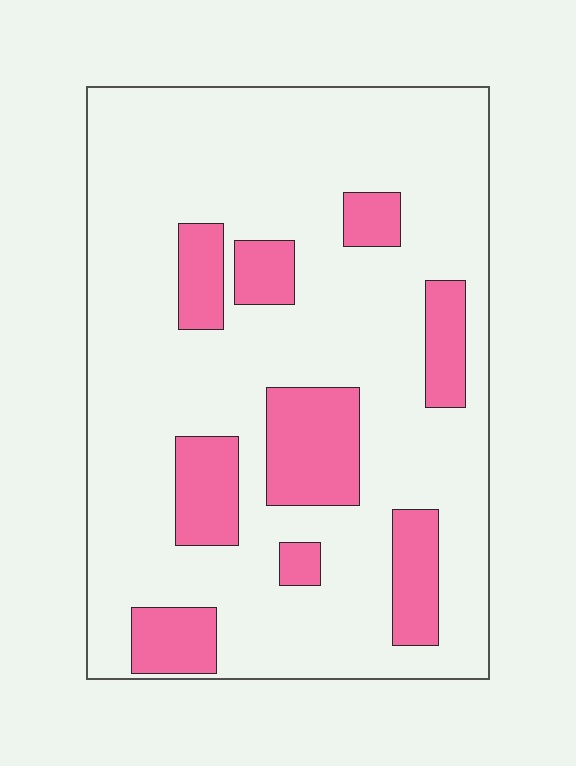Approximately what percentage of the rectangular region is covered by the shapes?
Approximately 20%.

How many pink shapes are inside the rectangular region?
9.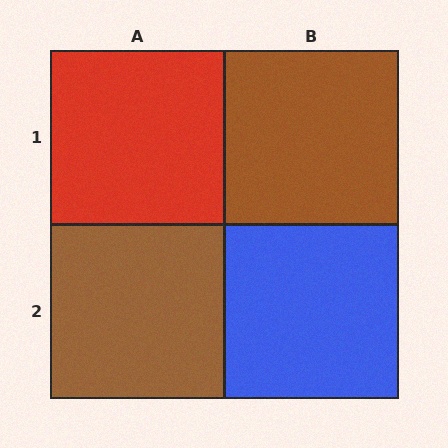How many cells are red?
1 cell is red.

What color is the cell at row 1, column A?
Red.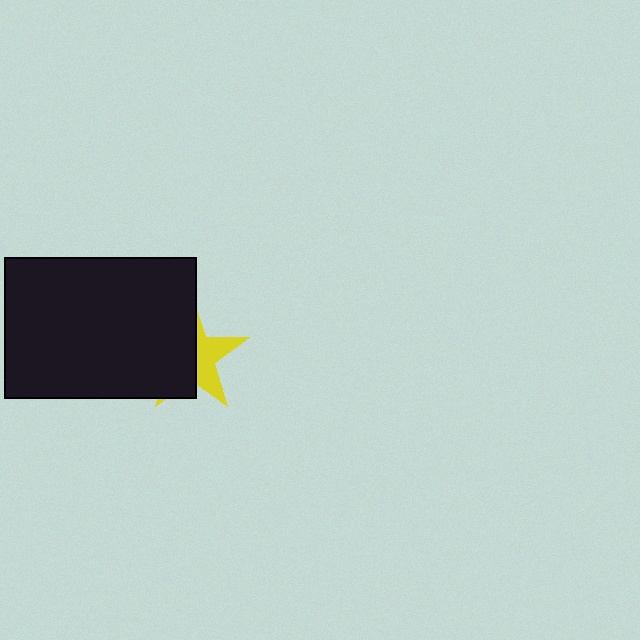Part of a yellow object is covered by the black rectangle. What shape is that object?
It is a star.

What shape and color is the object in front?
The object in front is a black rectangle.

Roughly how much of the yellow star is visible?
A small part of it is visible (roughly 39%).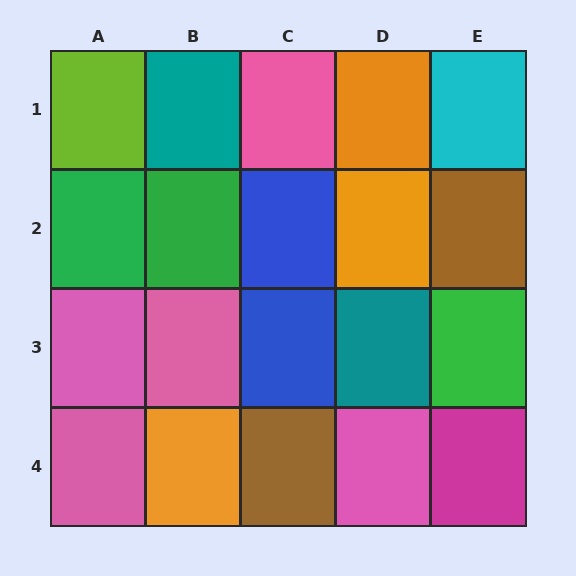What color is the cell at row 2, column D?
Orange.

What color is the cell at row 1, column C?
Pink.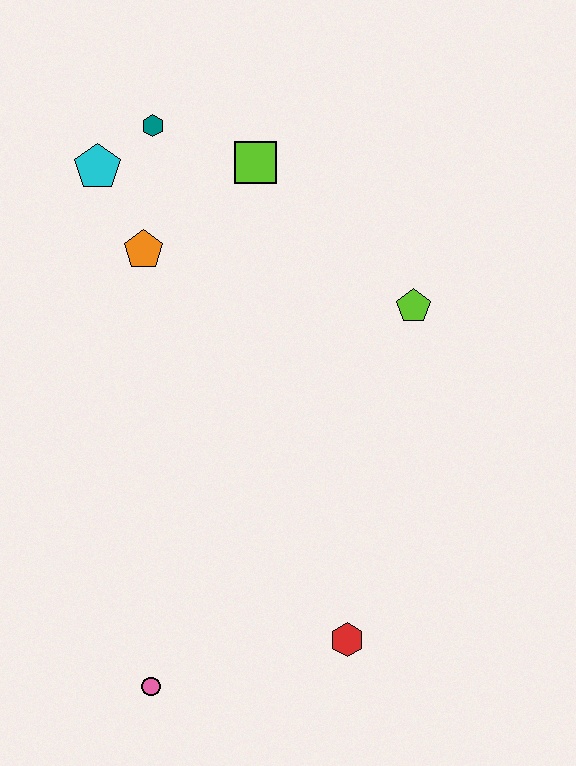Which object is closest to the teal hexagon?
The cyan pentagon is closest to the teal hexagon.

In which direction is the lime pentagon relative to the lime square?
The lime pentagon is to the right of the lime square.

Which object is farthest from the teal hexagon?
The pink circle is farthest from the teal hexagon.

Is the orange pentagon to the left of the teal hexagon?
Yes